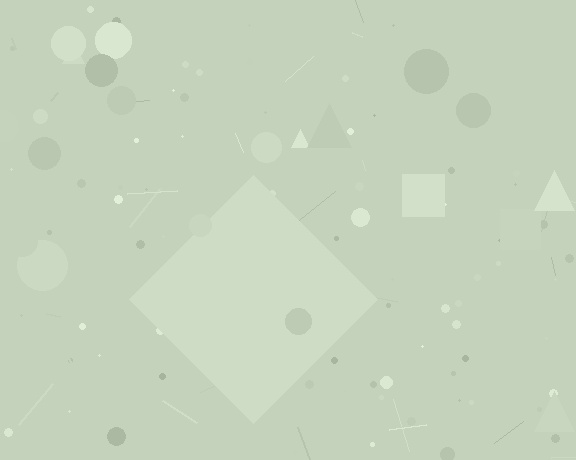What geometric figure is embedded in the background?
A diamond is embedded in the background.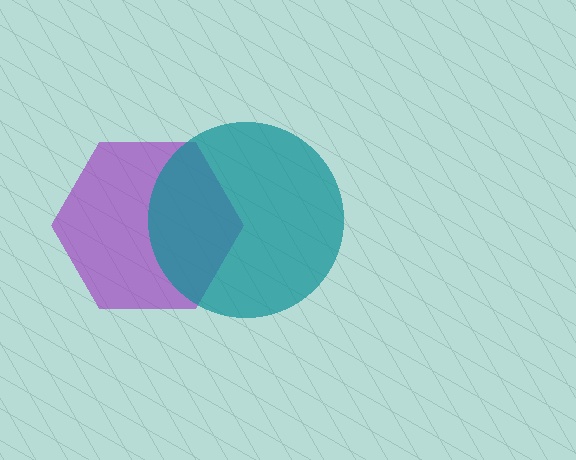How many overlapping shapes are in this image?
There are 2 overlapping shapes in the image.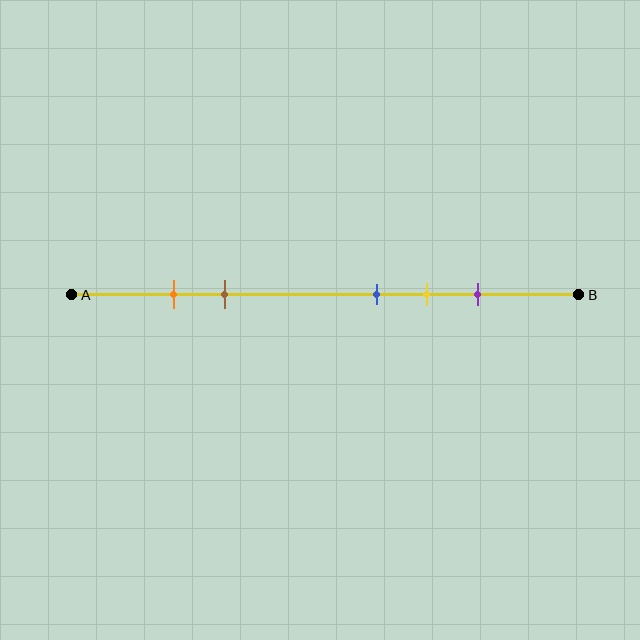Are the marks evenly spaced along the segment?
No, the marks are not evenly spaced.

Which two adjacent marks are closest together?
The orange and brown marks are the closest adjacent pair.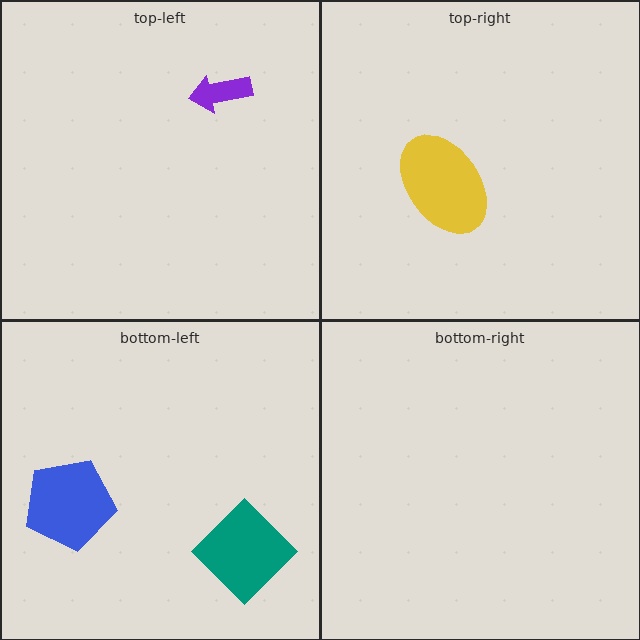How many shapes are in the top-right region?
1.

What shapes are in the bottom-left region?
The teal diamond, the blue pentagon.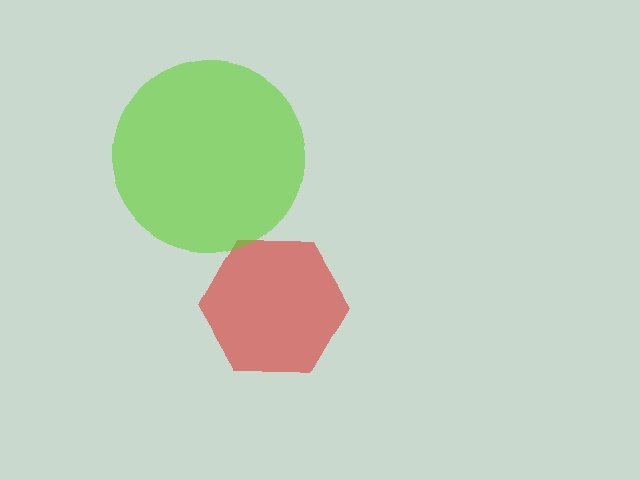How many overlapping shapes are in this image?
There are 2 overlapping shapes in the image.